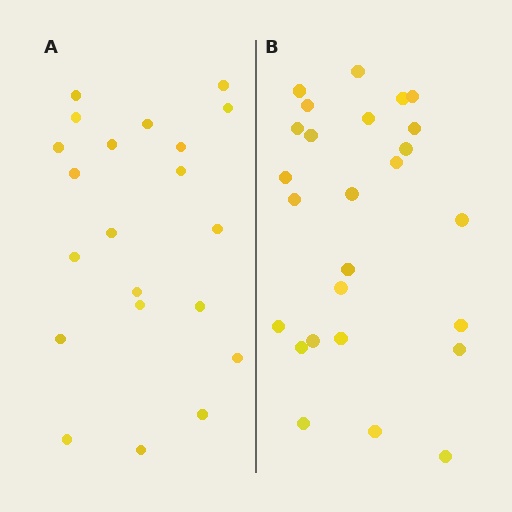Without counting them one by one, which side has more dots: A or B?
Region B (the right region) has more dots.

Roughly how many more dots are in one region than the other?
Region B has about 5 more dots than region A.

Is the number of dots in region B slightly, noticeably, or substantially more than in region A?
Region B has only slightly more — the two regions are fairly close. The ratio is roughly 1.2 to 1.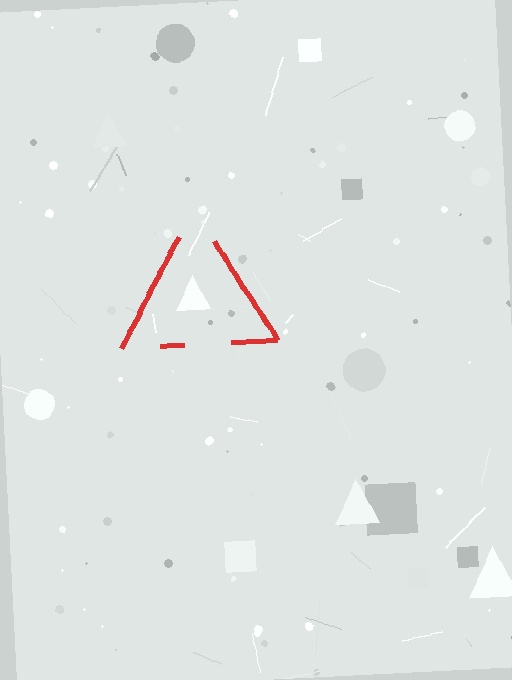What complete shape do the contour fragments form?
The contour fragments form a triangle.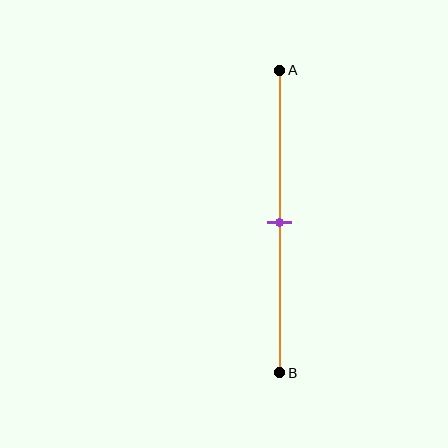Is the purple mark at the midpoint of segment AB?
Yes, the mark is approximately at the midpoint.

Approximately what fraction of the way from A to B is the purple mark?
The purple mark is approximately 50% of the way from A to B.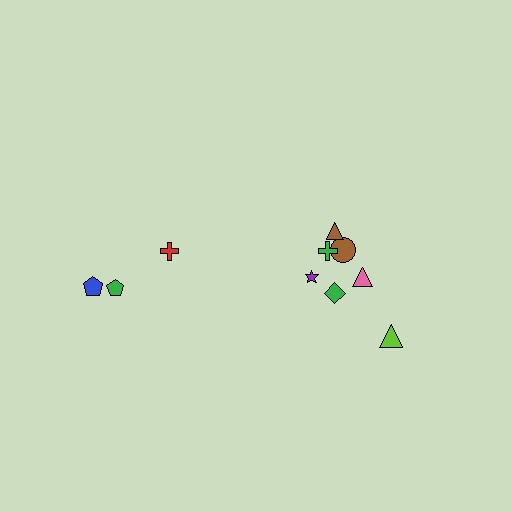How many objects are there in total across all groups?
There are 10 objects.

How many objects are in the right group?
There are 7 objects.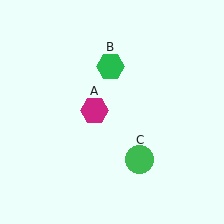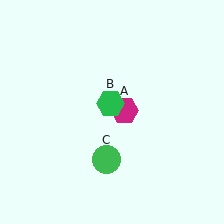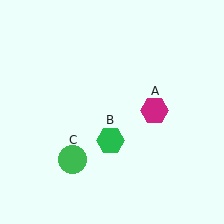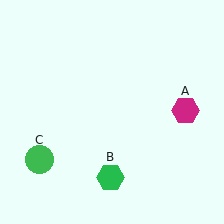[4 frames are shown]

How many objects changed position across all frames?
3 objects changed position: magenta hexagon (object A), green hexagon (object B), green circle (object C).